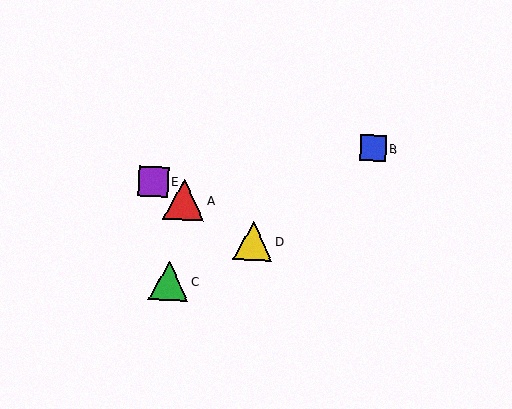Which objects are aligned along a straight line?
Objects A, D, E are aligned along a straight line.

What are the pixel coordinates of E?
Object E is at (153, 181).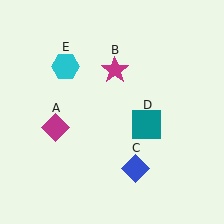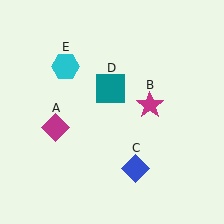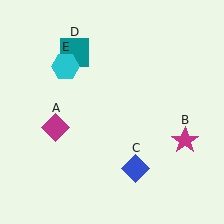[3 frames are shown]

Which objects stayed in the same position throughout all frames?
Magenta diamond (object A) and blue diamond (object C) and cyan hexagon (object E) remained stationary.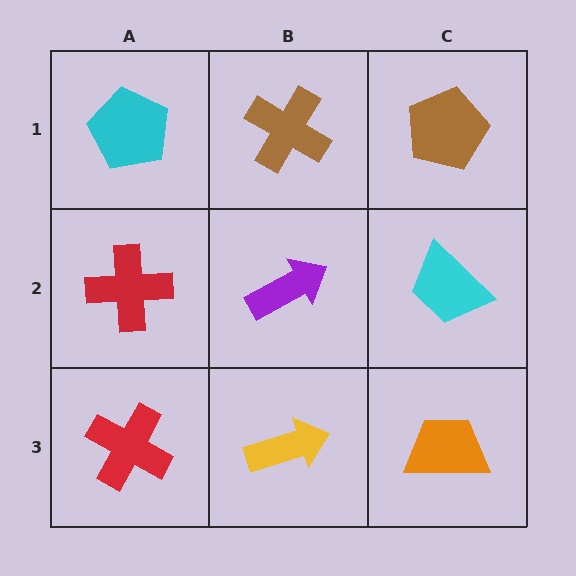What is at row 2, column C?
A cyan trapezoid.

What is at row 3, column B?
A yellow arrow.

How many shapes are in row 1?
3 shapes.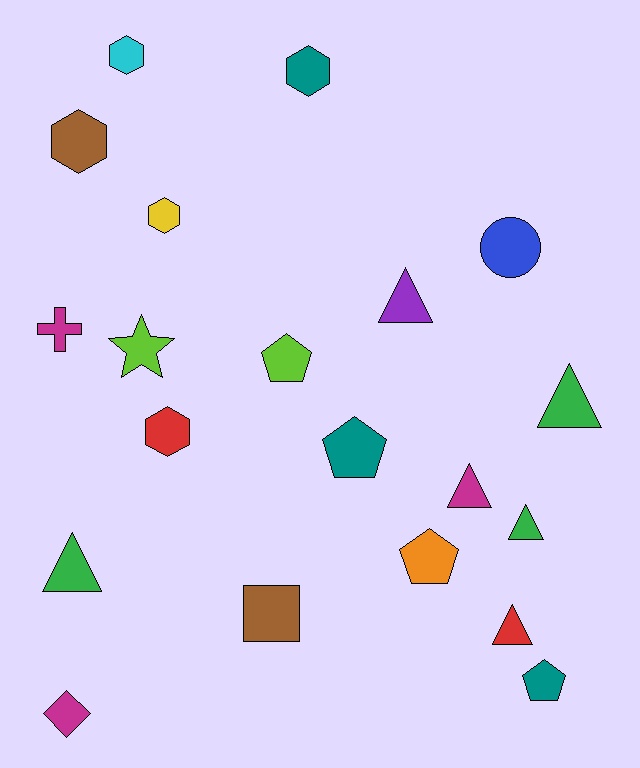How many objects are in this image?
There are 20 objects.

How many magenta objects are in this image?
There are 3 magenta objects.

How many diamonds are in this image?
There is 1 diamond.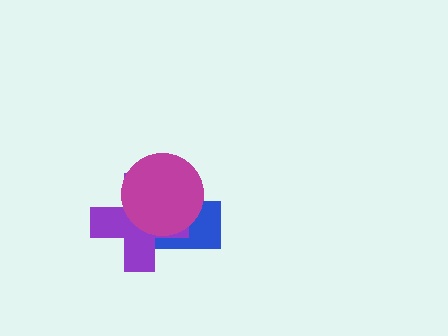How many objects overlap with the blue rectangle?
2 objects overlap with the blue rectangle.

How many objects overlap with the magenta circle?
2 objects overlap with the magenta circle.